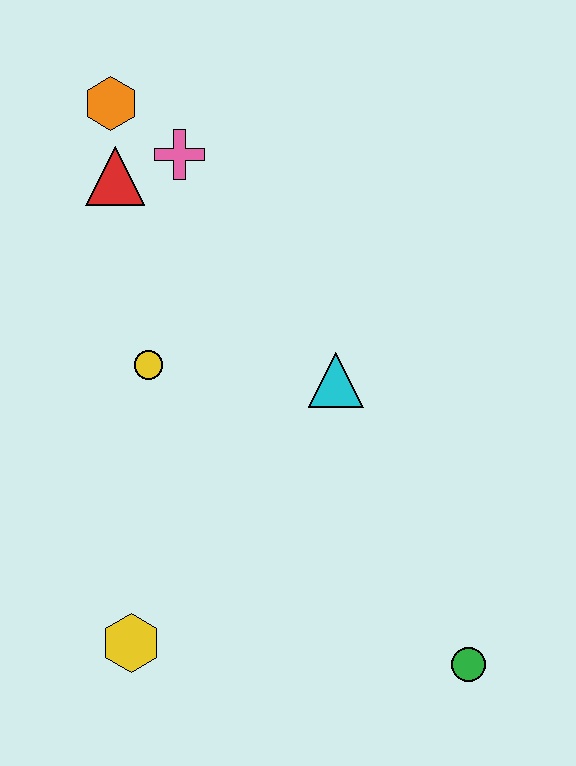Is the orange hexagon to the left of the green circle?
Yes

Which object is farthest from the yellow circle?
The green circle is farthest from the yellow circle.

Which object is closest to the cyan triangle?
The yellow circle is closest to the cyan triangle.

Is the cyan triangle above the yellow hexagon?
Yes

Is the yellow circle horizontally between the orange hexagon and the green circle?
Yes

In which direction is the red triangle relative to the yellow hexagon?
The red triangle is above the yellow hexagon.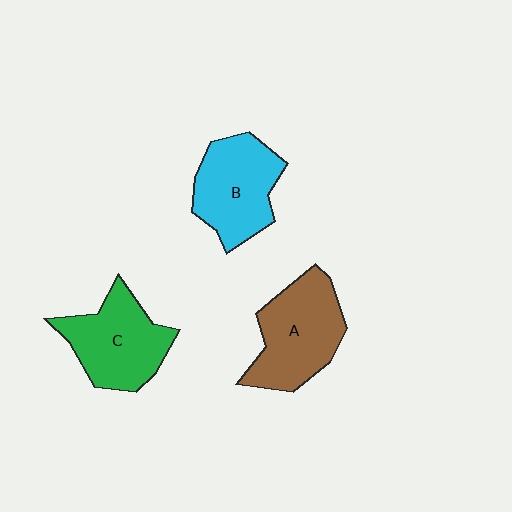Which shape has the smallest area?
Shape B (cyan).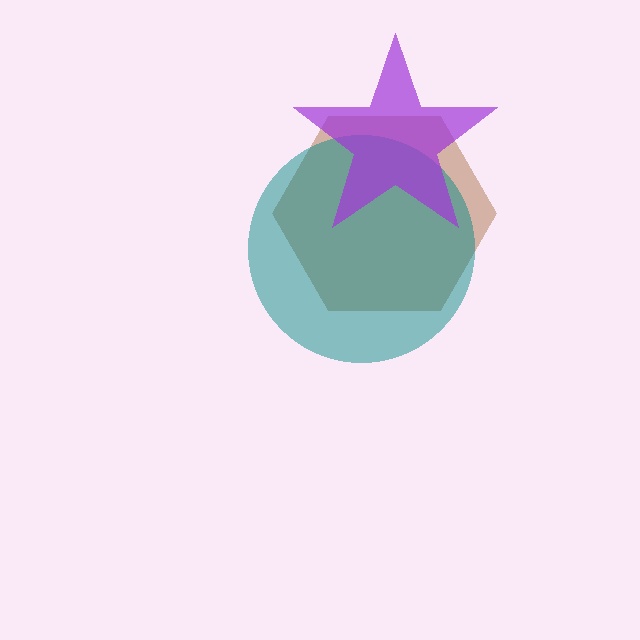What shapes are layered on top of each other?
The layered shapes are: a brown hexagon, a teal circle, a purple star.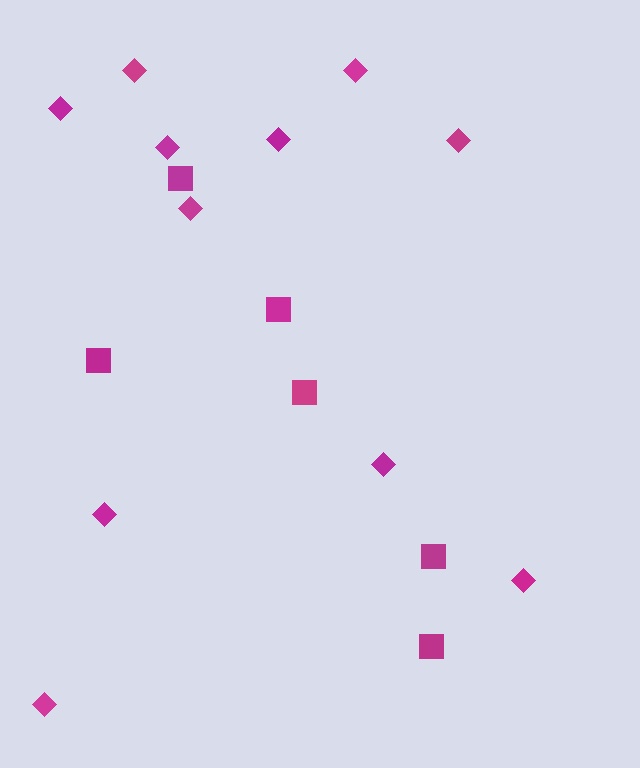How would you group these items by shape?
There are 2 groups: one group of squares (6) and one group of diamonds (11).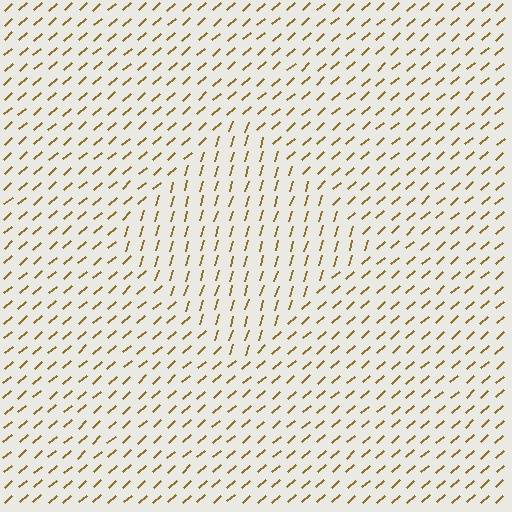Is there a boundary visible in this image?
Yes, there is a texture boundary formed by a change in line orientation.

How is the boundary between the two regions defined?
The boundary is defined purely by a change in line orientation (approximately 32 degrees difference). All lines are the same color and thickness.